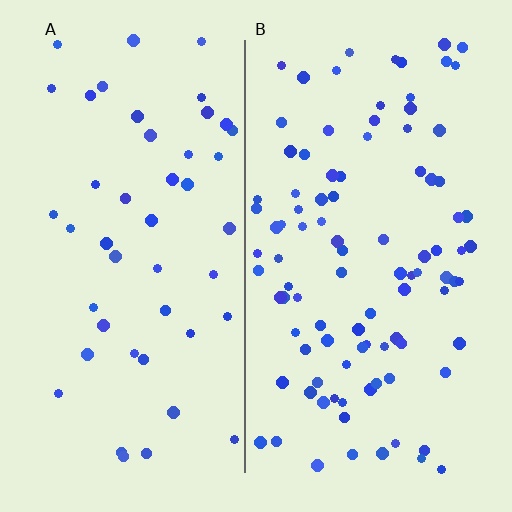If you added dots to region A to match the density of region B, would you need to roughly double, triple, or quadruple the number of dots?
Approximately double.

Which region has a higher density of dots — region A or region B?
B (the right).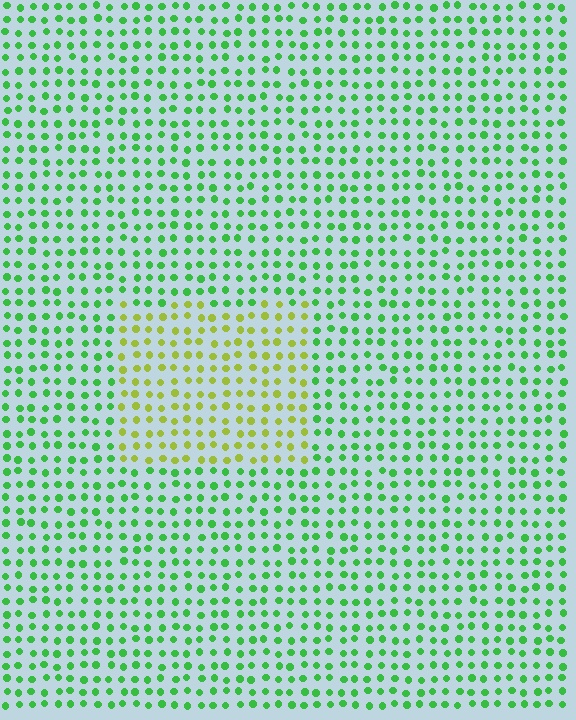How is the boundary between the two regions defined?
The boundary is defined purely by a slight shift in hue (about 49 degrees). Spacing, size, and orientation are identical on both sides.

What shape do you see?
I see a rectangle.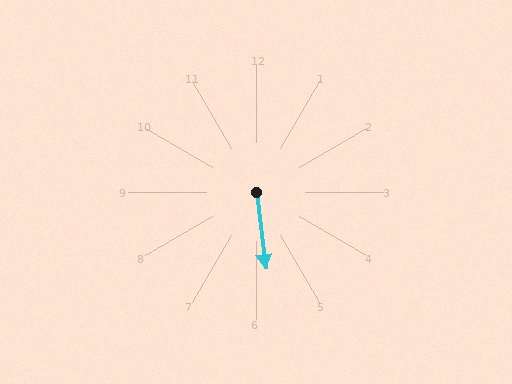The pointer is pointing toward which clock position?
Roughly 6 o'clock.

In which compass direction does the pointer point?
South.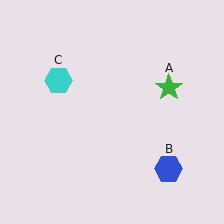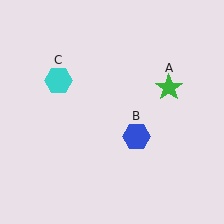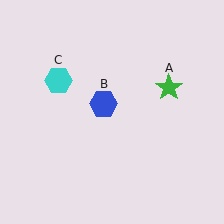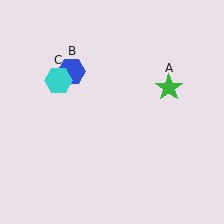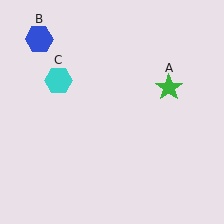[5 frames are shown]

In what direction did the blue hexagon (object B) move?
The blue hexagon (object B) moved up and to the left.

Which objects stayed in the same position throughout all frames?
Green star (object A) and cyan hexagon (object C) remained stationary.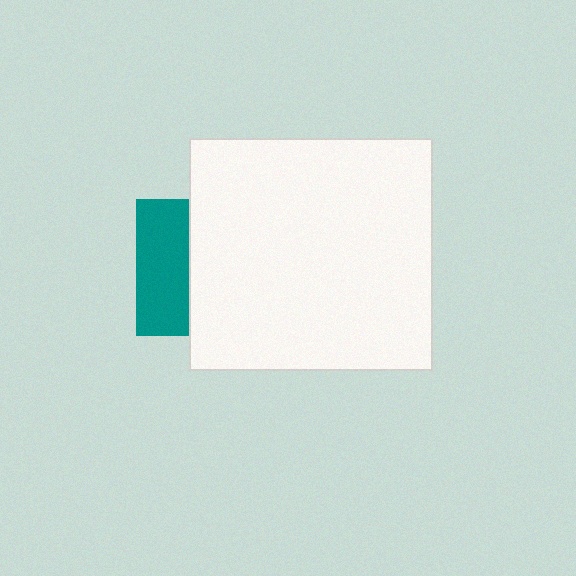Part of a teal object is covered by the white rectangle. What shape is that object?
It is a square.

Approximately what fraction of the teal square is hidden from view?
Roughly 60% of the teal square is hidden behind the white rectangle.